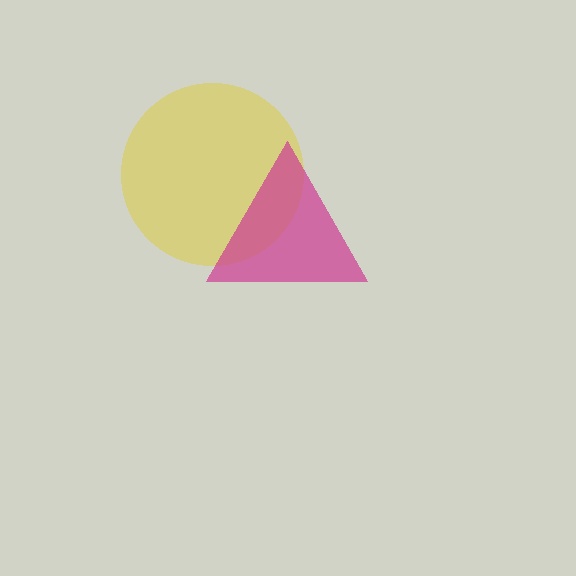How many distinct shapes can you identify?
There are 2 distinct shapes: a yellow circle, a magenta triangle.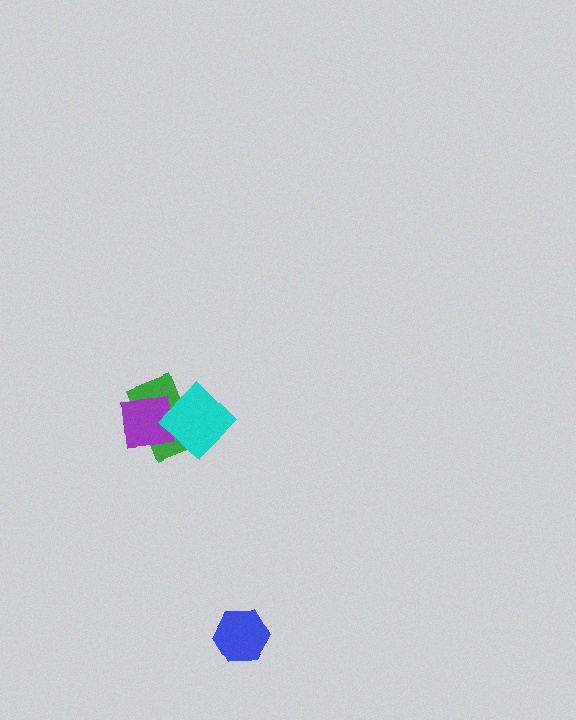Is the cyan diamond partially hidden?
No, no other shape covers it.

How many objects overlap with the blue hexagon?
0 objects overlap with the blue hexagon.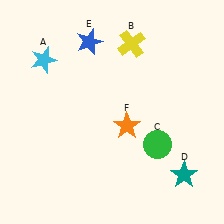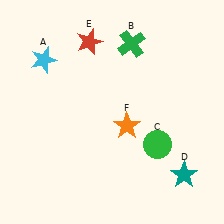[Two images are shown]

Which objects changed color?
B changed from yellow to green. E changed from blue to red.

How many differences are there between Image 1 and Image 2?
There are 2 differences between the two images.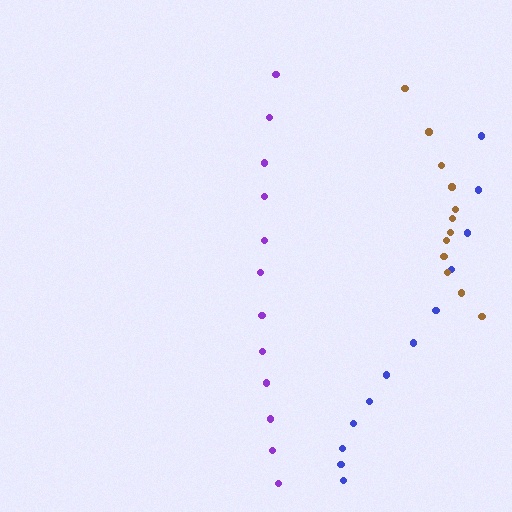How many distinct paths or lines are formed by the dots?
There are 3 distinct paths.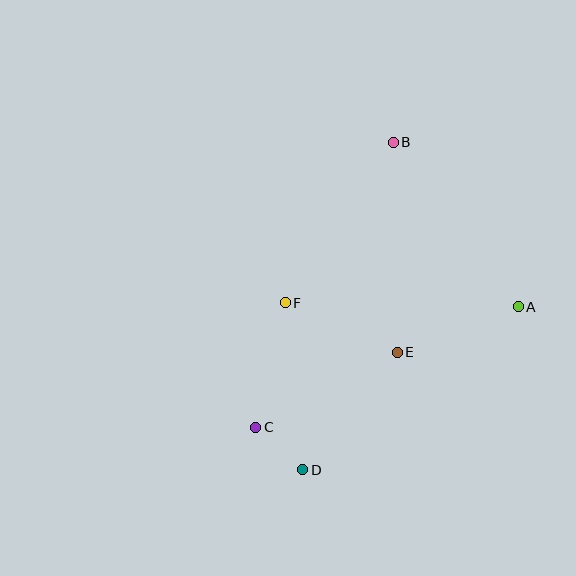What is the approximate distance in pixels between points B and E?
The distance between B and E is approximately 210 pixels.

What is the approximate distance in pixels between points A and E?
The distance between A and E is approximately 129 pixels.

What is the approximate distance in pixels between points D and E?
The distance between D and E is approximately 151 pixels.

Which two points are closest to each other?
Points C and D are closest to each other.